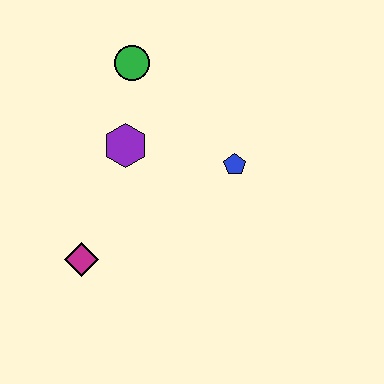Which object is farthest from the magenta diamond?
The green circle is farthest from the magenta diamond.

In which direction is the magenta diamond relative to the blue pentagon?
The magenta diamond is to the left of the blue pentagon.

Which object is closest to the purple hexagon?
The green circle is closest to the purple hexagon.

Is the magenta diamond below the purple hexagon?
Yes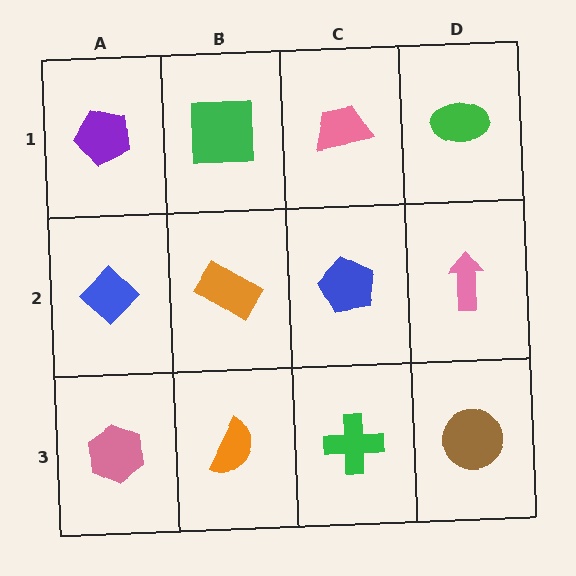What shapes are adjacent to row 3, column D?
A pink arrow (row 2, column D), a green cross (row 3, column C).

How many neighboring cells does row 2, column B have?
4.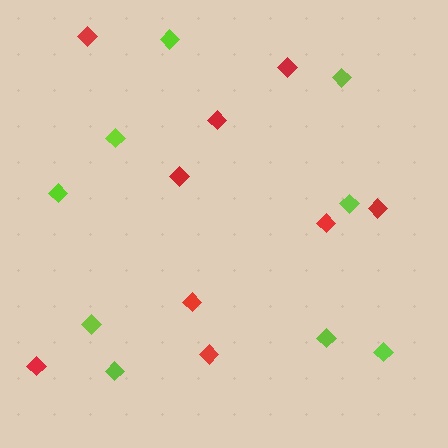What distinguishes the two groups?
There are 2 groups: one group of red diamonds (9) and one group of lime diamonds (9).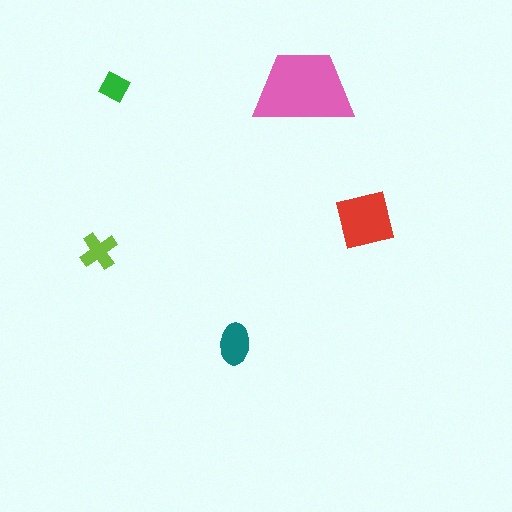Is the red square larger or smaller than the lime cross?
Larger.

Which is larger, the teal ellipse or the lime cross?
The teal ellipse.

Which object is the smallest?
The green diamond.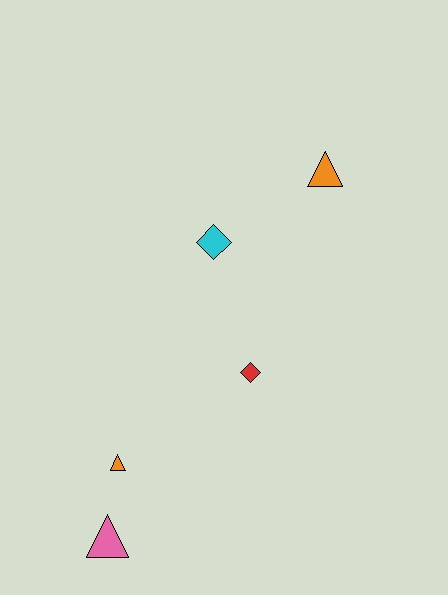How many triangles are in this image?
There are 3 triangles.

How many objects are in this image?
There are 5 objects.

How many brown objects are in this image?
There are no brown objects.